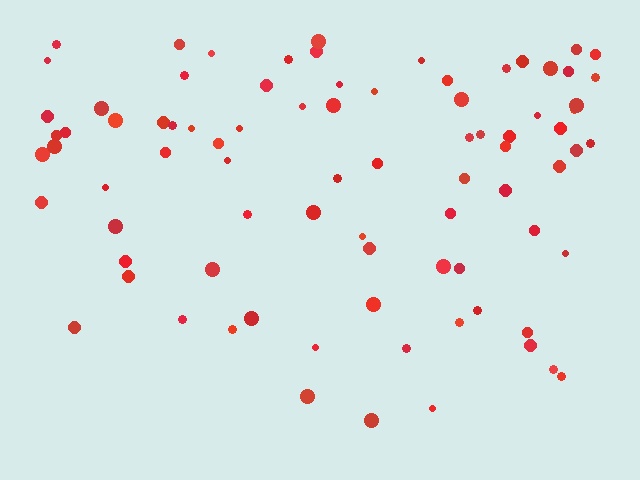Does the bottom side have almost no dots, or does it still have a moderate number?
Still a moderate number, just noticeably fewer than the top.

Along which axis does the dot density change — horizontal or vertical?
Vertical.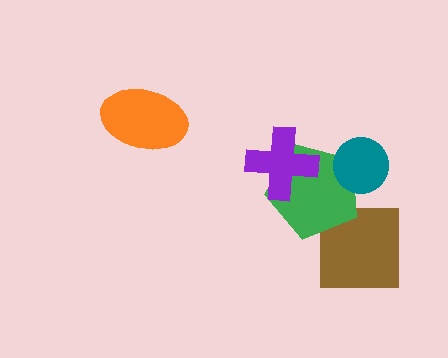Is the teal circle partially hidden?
No, no other shape covers it.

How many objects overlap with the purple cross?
1 object overlaps with the purple cross.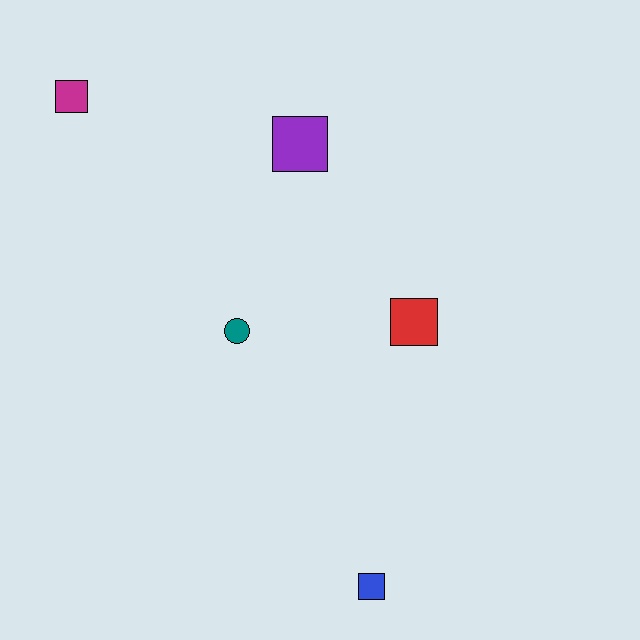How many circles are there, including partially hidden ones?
There is 1 circle.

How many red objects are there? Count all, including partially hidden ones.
There is 1 red object.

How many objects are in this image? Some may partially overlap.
There are 5 objects.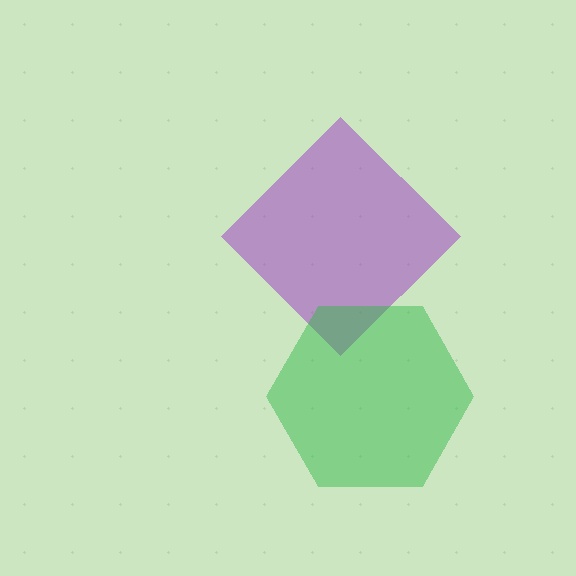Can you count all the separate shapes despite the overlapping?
Yes, there are 2 separate shapes.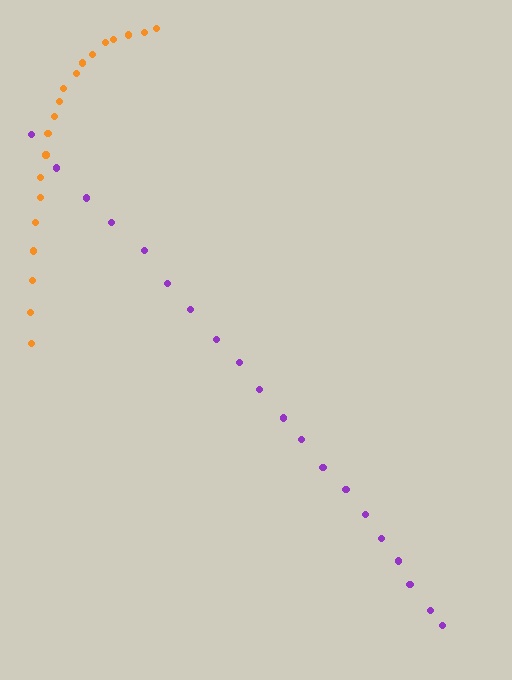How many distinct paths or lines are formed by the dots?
There are 2 distinct paths.